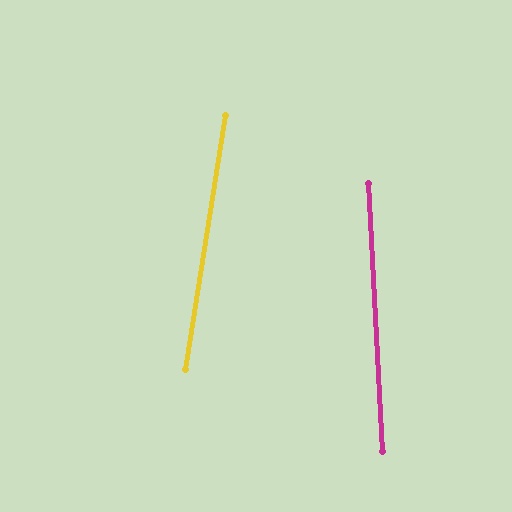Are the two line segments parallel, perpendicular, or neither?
Neither parallel nor perpendicular — they differ by about 12°.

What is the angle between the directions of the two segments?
Approximately 12 degrees.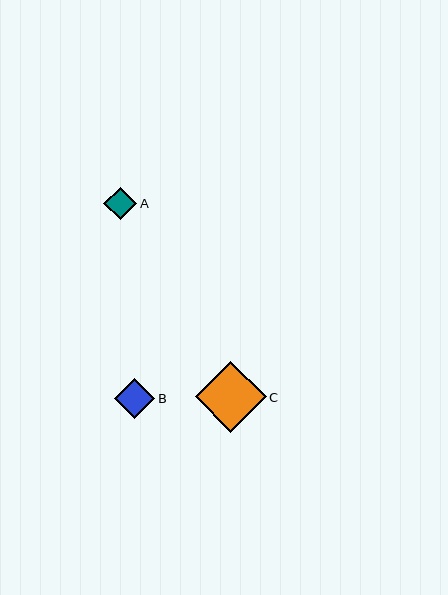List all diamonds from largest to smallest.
From largest to smallest: C, B, A.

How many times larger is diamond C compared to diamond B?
Diamond C is approximately 1.8 times the size of diamond B.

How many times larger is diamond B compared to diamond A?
Diamond B is approximately 1.2 times the size of diamond A.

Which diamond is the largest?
Diamond C is the largest with a size of approximately 71 pixels.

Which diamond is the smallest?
Diamond A is the smallest with a size of approximately 33 pixels.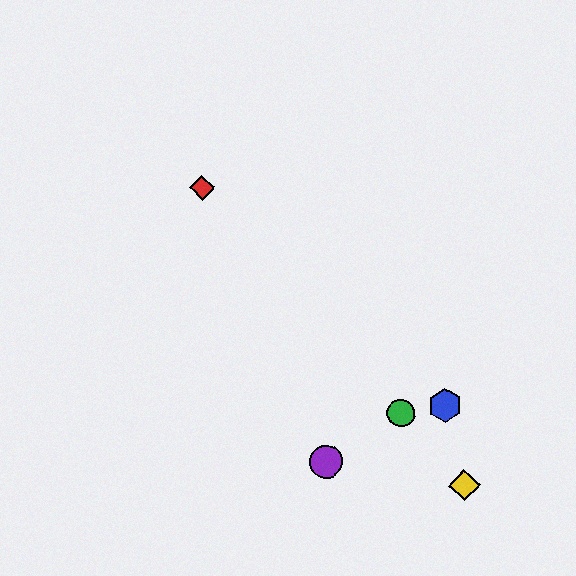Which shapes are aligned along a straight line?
The red diamond, the green circle, the yellow diamond are aligned along a straight line.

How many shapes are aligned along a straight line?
3 shapes (the red diamond, the green circle, the yellow diamond) are aligned along a straight line.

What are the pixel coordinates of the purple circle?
The purple circle is at (326, 462).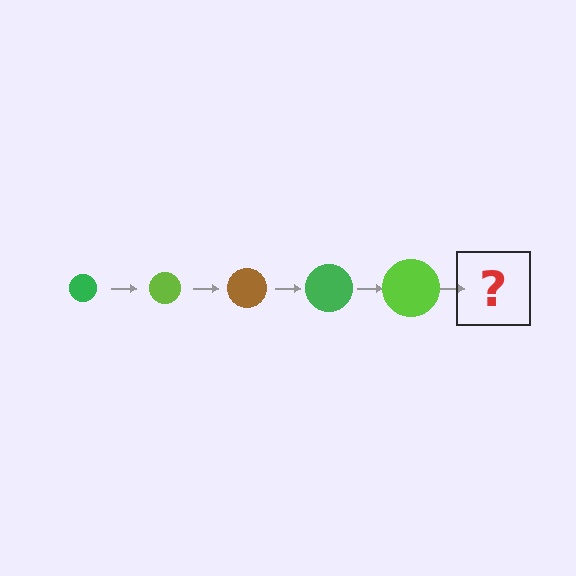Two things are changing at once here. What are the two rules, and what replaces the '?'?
The two rules are that the circle grows larger each step and the color cycles through green, lime, and brown. The '?' should be a brown circle, larger than the previous one.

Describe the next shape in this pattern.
It should be a brown circle, larger than the previous one.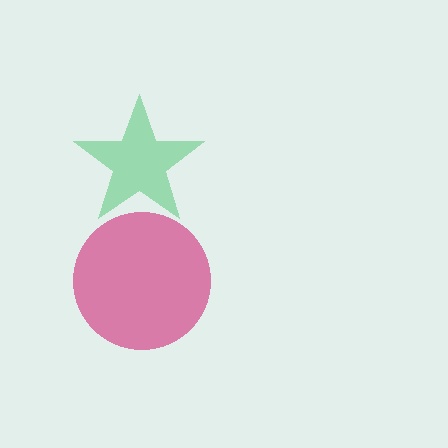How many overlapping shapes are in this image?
There are 2 overlapping shapes in the image.